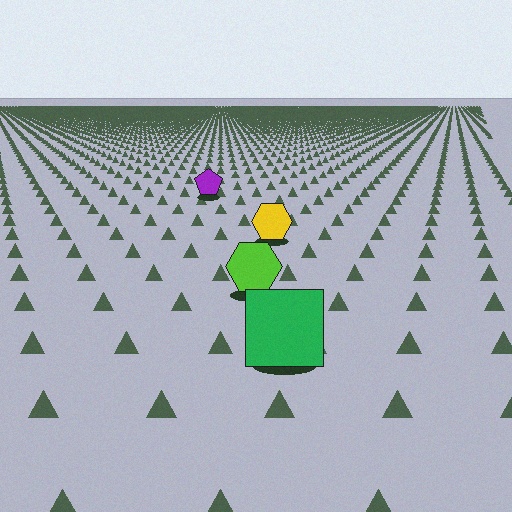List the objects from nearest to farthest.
From nearest to farthest: the green square, the lime hexagon, the yellow hexagon, the purple pentagon.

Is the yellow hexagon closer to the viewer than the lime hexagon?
No. The lime hexagon is closer — you can tell from the texture gradient: the ground texture is coarser near it.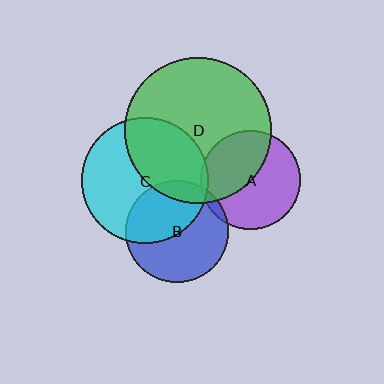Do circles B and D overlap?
Yes.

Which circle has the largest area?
Circle D (green).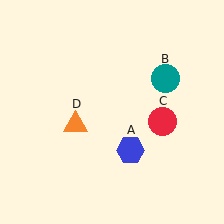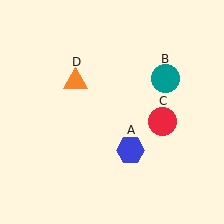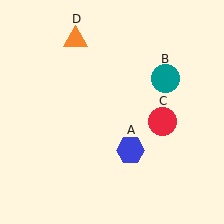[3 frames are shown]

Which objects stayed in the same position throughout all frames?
Blue hexagon (object A) and teal circle (object B) and red circle (object C) remained stationary.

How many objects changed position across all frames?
1 object changed position: orange triangle (object D).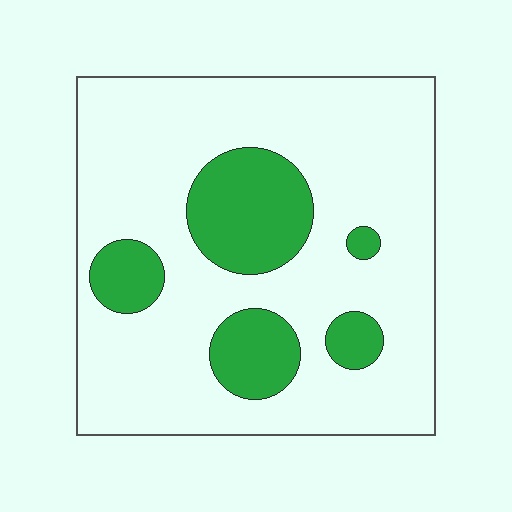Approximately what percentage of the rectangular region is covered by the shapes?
Approximately 20%.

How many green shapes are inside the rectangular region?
5.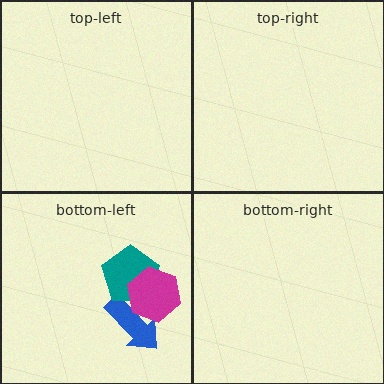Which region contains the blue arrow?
The bottom-left region.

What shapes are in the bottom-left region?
The blue arrow, the teal pentagon, the magenta hexagon.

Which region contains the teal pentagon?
The bottom-left region.